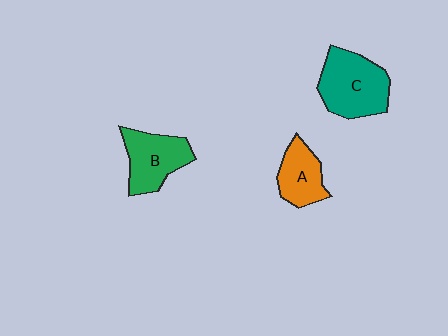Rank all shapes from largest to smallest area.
From largest to smallest: C (teal), B (green), A (orange).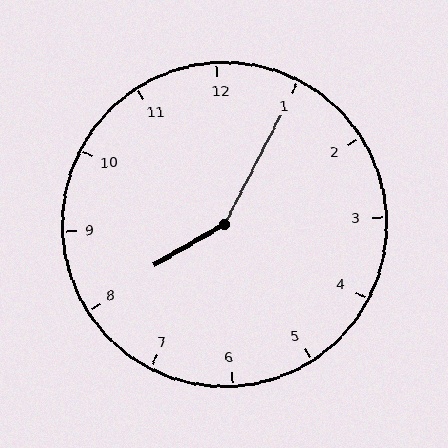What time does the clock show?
8:05.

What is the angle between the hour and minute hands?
Approximately 148 degrees.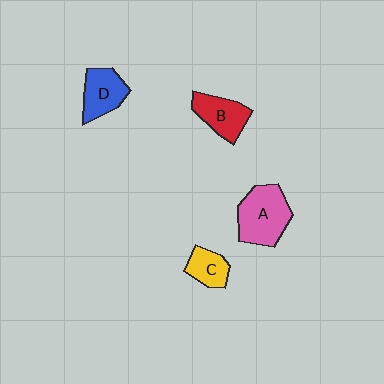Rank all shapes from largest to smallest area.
From largest to smallest: A (pink), D (blue), B (red), C (yellow).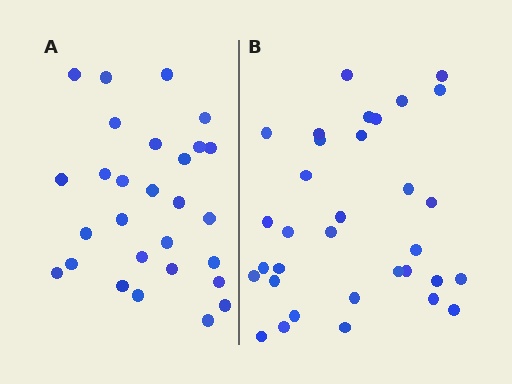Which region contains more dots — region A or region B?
Region B (the right region) has more dots.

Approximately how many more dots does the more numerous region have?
Region B has about 5 more dots than region A.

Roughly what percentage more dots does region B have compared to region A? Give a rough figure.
About 20% more.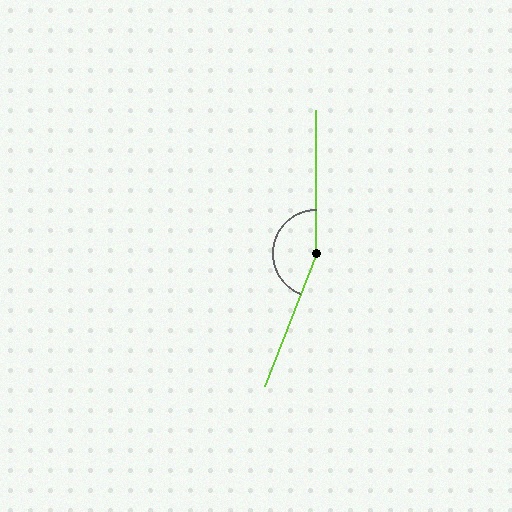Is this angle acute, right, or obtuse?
It is obtuse.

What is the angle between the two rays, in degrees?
Approximately 159 degrees.